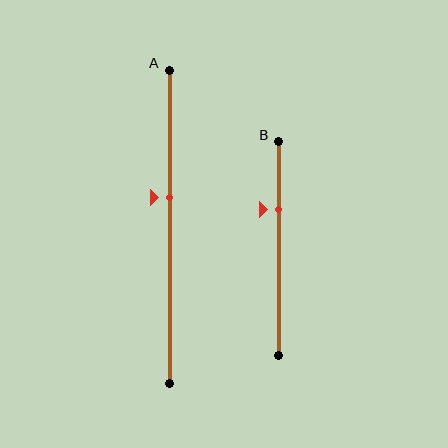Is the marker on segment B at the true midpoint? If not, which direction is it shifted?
No, the marker on segment B is shifted upward by about 18% of the segment length.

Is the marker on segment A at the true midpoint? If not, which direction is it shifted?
No, the marker on segment A is shifted upward by about 9% of the segment length.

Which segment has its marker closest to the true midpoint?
Segment A has its marker closest to the true midpoint.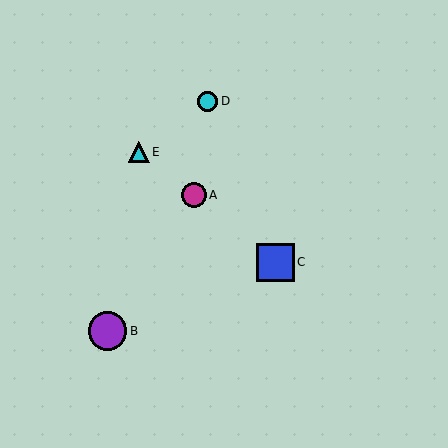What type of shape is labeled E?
Shape E is a cyan triangle.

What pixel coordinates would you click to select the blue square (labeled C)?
Click at (276, 262) to select the blue square C.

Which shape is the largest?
The purple circle (labeled B) is the largest.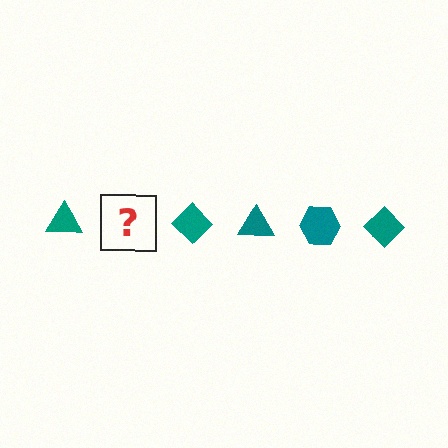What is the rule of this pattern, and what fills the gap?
The rule is that the pattern cycles through triangle, hexagon, diamond shapes in teal. The gap should be filled with a teal hexagon.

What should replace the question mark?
The question mark should be replaced with a teal hexagon.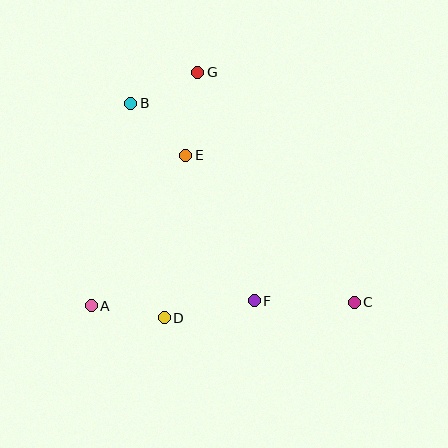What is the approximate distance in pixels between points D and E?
The distance between D and E is approximately 164 pixels.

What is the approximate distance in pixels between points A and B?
The distance between A and B is approximately 207 pixels.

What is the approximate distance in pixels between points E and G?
The distance between E and G is approximately 84 pixels.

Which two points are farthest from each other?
Points B and C are farthest from each other.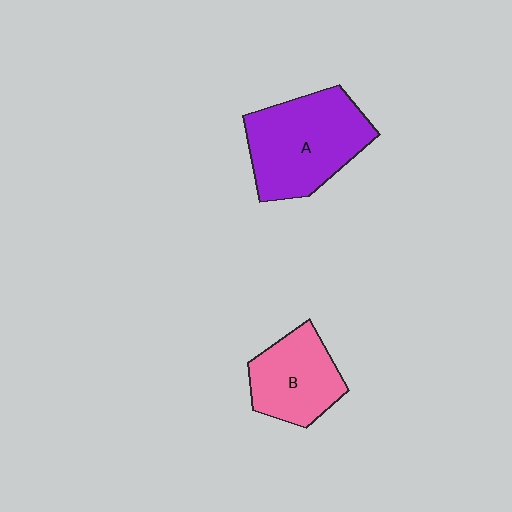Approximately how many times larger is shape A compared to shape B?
Approximately 1.5 times.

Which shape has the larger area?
Shape A (purple).